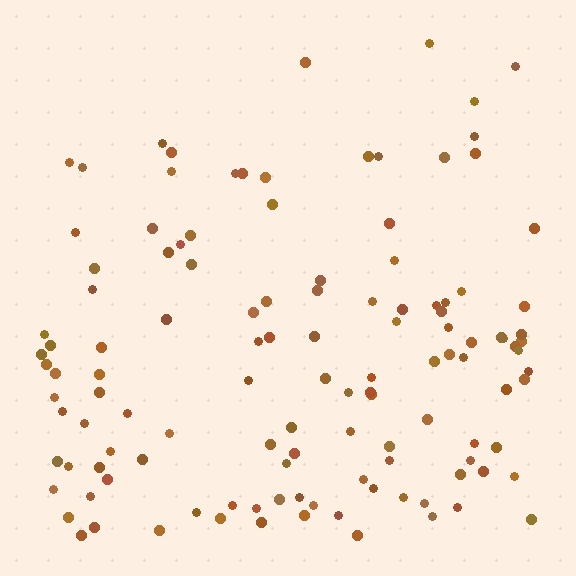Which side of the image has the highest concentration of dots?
The bottom.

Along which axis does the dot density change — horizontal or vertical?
Vertical.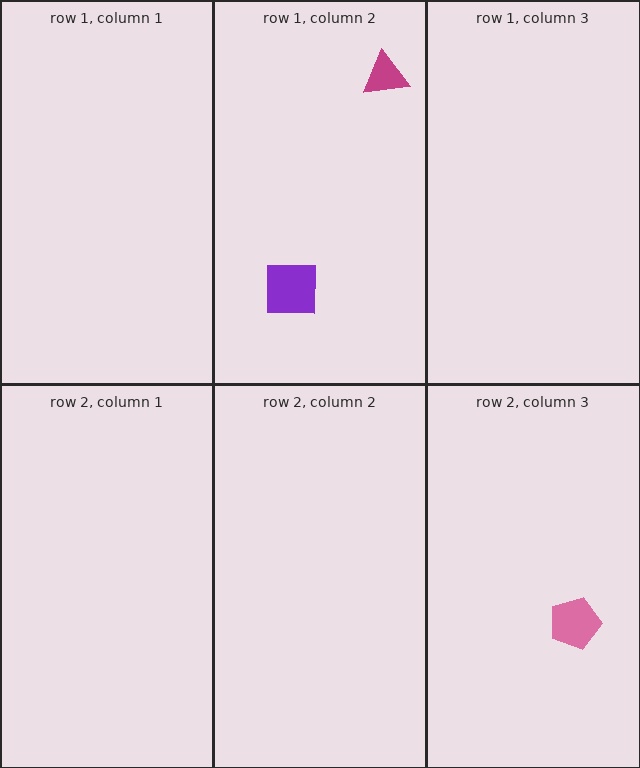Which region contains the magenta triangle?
The row 1, column 2 region.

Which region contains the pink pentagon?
The row 2, column 3 region.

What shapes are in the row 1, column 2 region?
The magenta triangle, the purple square.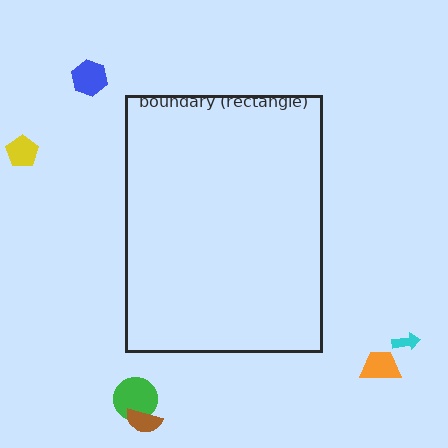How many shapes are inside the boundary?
0 inside, 6 outside.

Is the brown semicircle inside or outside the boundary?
Outside.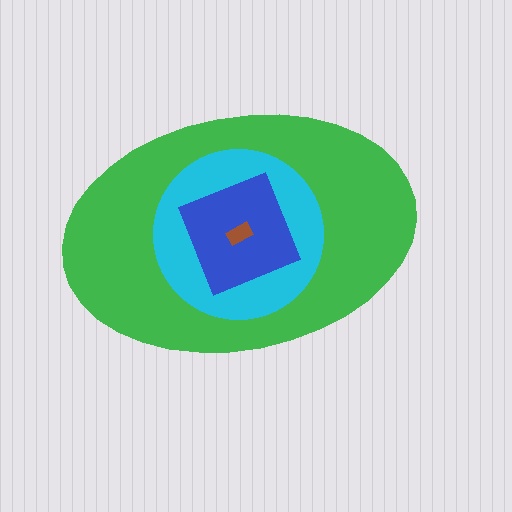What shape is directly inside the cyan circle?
The blue square.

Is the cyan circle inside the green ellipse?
Yes.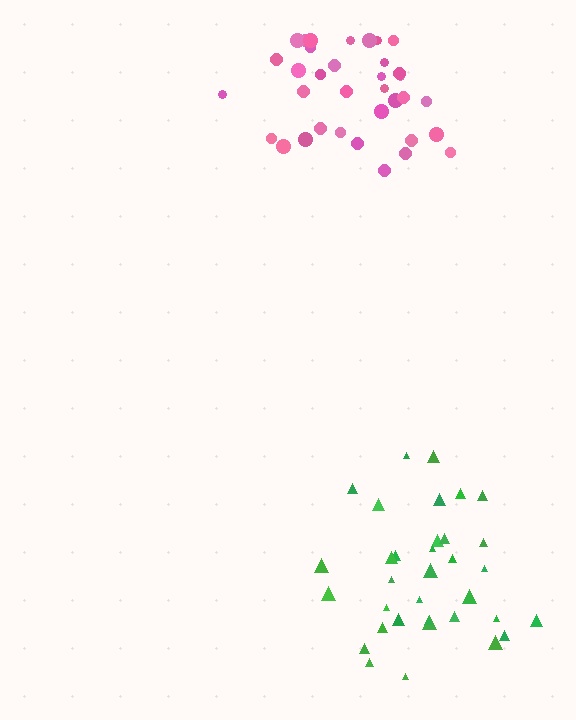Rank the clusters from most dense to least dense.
pink, green.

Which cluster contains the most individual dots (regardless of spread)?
Pink (35).